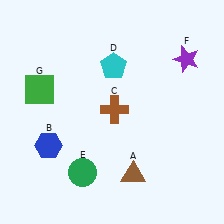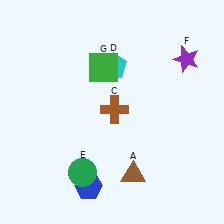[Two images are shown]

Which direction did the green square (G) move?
The green square (G) moved right.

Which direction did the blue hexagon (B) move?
The blue hexagon (B) moved down.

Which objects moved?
The objects that moved are: the blue hexagon (B), the green square (G).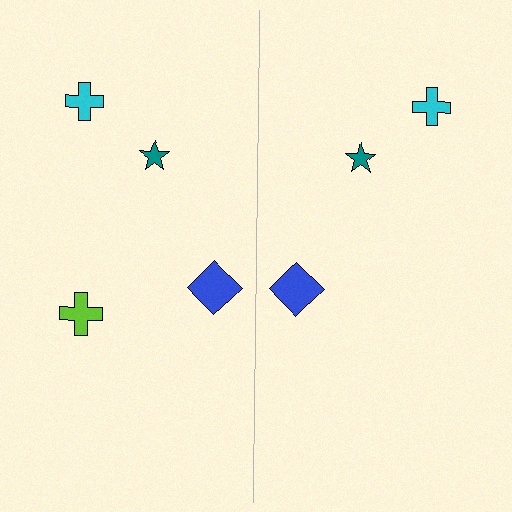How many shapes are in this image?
There are 7 shapes in this image.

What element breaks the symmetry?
A lime cross is missing from the right side.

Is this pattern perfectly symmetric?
No, the pattern is not perfectly symmetric. A lime cross is missing from the right side.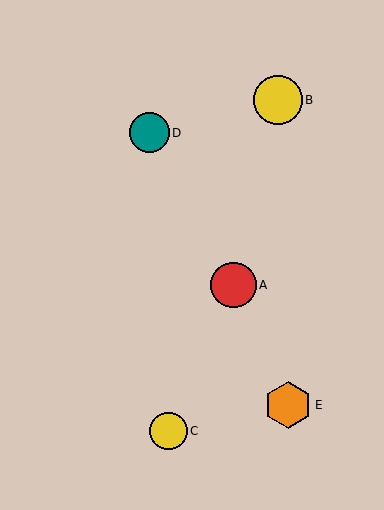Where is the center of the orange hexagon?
The center of the orange hexagon is at (288, 405).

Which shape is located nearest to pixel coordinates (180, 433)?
The yellow circle (labeled C) at (169, 431) is nearest to that location.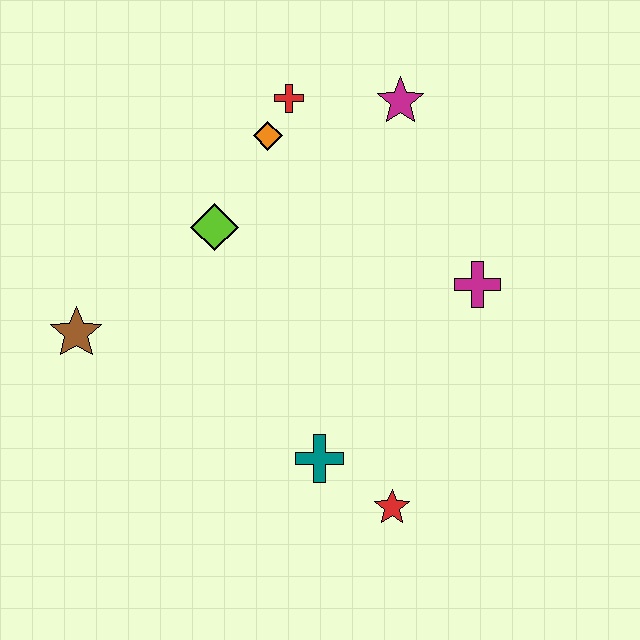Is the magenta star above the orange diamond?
Yes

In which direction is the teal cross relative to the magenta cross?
The teal cross is below the magenta cross.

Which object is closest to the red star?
The teal cross is closest to the red star.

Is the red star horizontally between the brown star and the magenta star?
Yes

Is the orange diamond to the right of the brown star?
Yes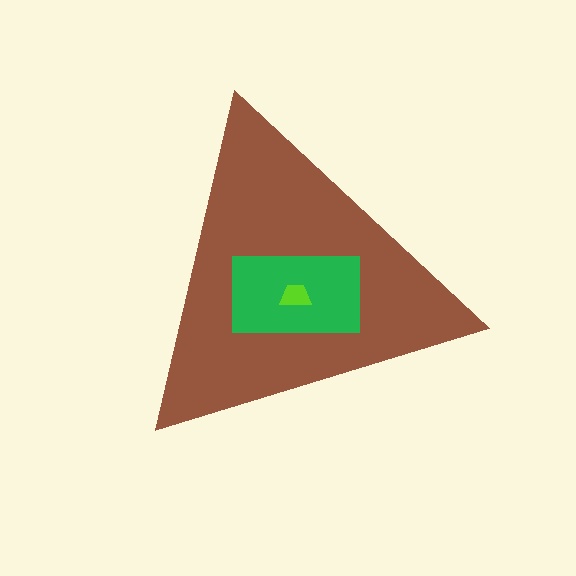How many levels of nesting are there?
3.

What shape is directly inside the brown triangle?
The green rectangle.